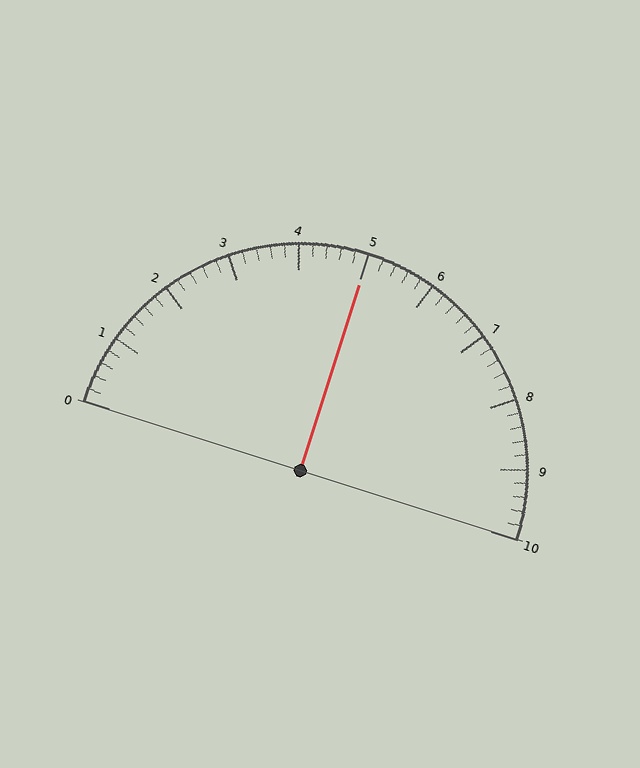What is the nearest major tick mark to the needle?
The nearest major tick mark is 5.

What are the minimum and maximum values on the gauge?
The gauge ranges from 0 to 10.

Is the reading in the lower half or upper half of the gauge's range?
The reading is in the upper half of the range (0 to 10).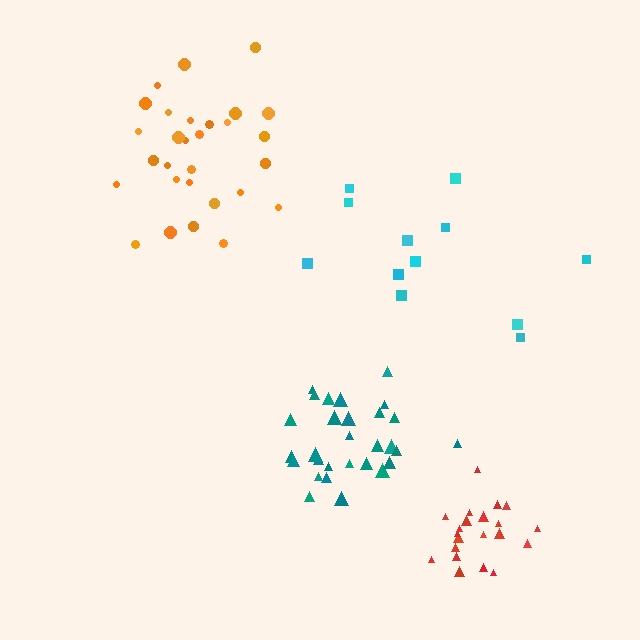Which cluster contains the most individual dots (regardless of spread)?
Teal (29).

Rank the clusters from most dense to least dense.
red, teal, orange, cyan.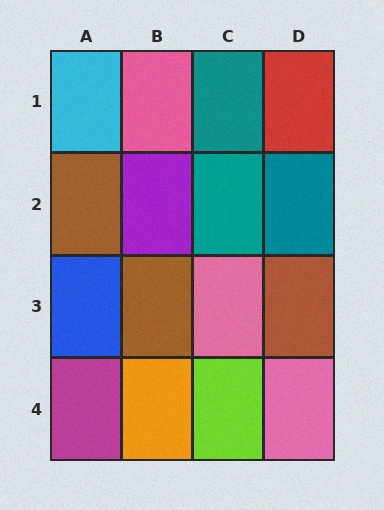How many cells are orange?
1 cell is orange.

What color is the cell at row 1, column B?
Pink.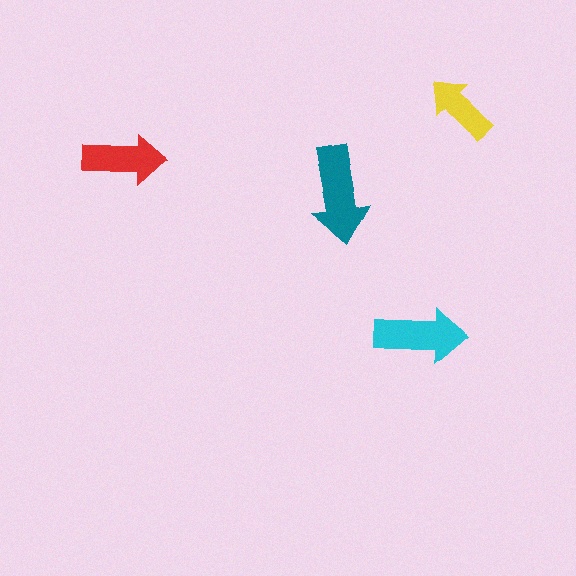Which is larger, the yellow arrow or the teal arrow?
The teal one.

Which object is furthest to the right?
The yellow arrow is rightmost.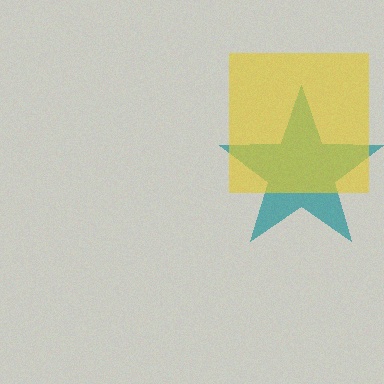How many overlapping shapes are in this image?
There are 2 overlapping shapes in the image.